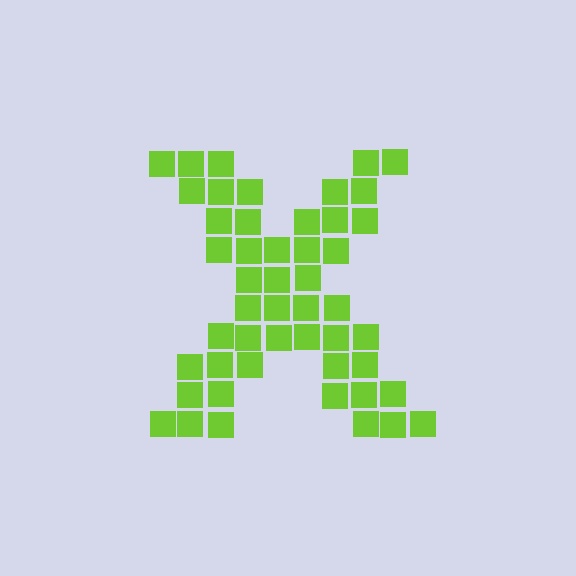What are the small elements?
The small elements are squares.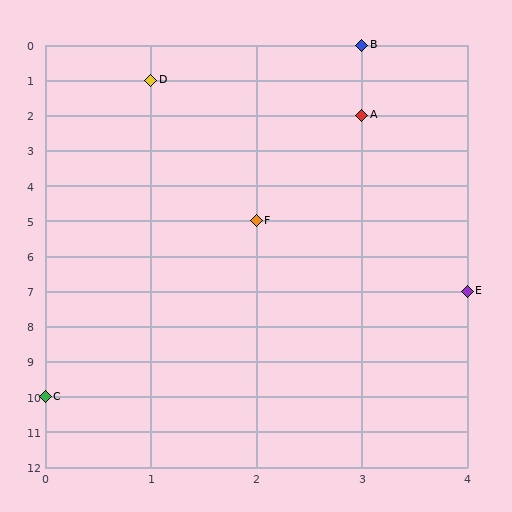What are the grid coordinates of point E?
Point E is at grid coordinates (4, 7).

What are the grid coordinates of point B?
Point B is at grid coordinates (3, 0).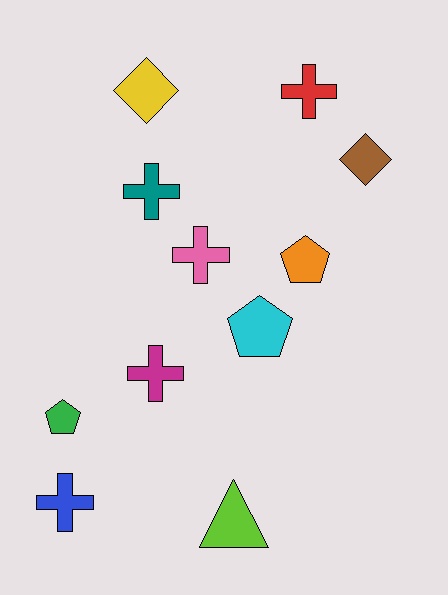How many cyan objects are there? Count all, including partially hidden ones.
There is 1 cyan object.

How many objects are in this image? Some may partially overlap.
There are 11 objects.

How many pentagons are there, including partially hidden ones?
There are 3 pentagons.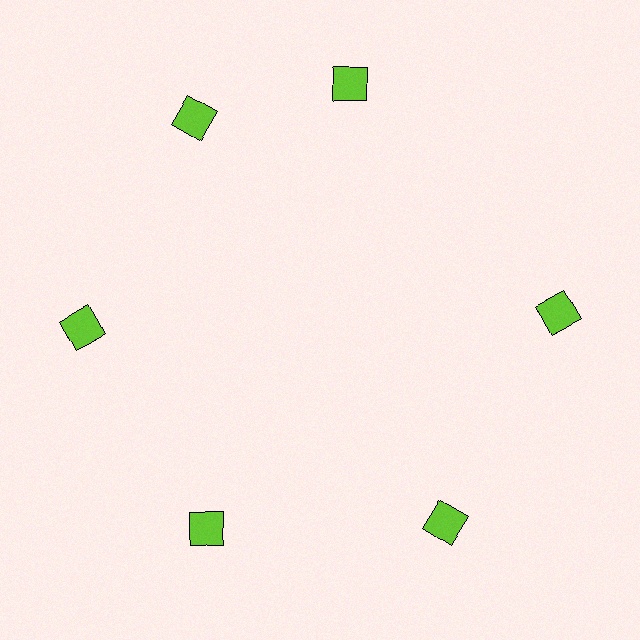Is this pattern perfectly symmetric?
No. The 6 lime squares are arranged in a ring, but one element near the 1 o'clock position is rotated out of alignment along the ring, breaking the 6-fold rotational symmetry.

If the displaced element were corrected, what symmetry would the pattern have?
It would have 6-fold rotational symmetry — the pattern would map onto itself every 60 degrees.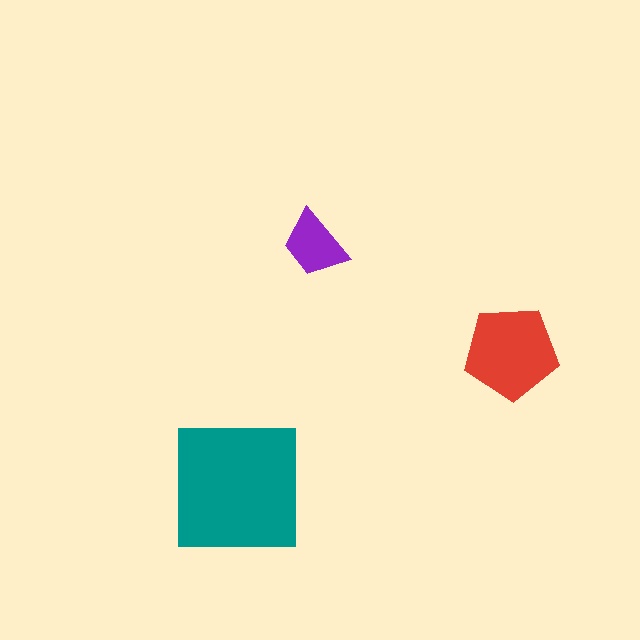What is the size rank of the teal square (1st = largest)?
1st.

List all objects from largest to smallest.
The teal square, the red pentagon, the purple trapezoid.